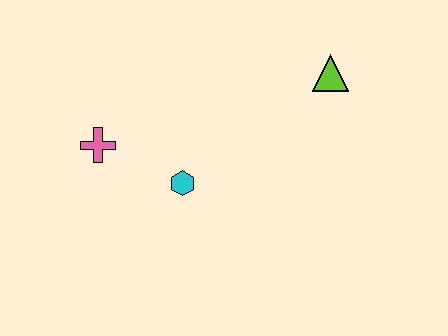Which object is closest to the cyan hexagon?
The pink cross is closest to the cyan hexagon.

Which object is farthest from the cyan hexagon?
The lime triangle is farthest from the cyan hexagon.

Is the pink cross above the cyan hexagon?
Yes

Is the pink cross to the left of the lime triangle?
Yes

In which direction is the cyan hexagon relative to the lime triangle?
The cyan hexagon is to the left of the lime triangle.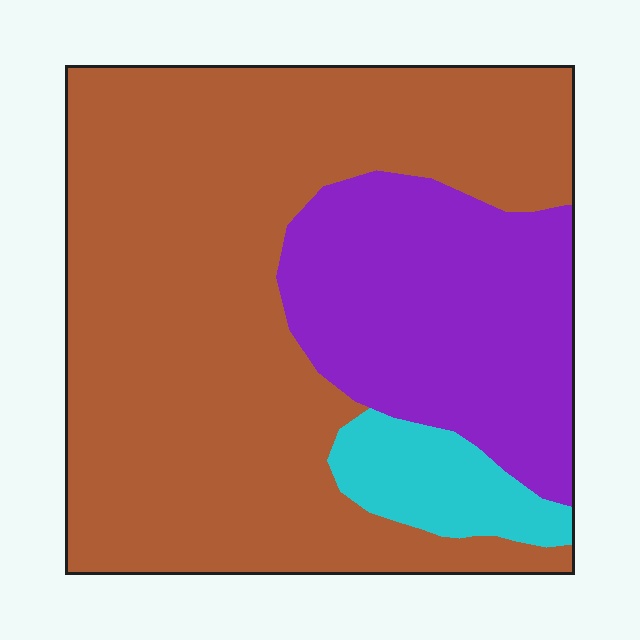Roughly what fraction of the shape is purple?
Purple covers roughly 25% of the shape.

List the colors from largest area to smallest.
From largest to smallest: brown, purple, cyan.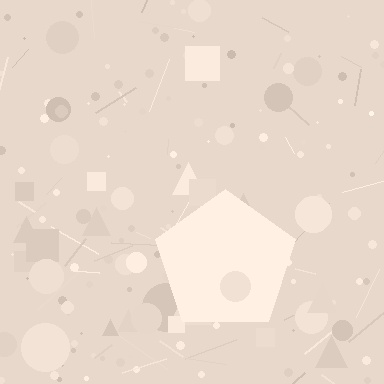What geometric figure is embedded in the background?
A pentagon is embedded in the background.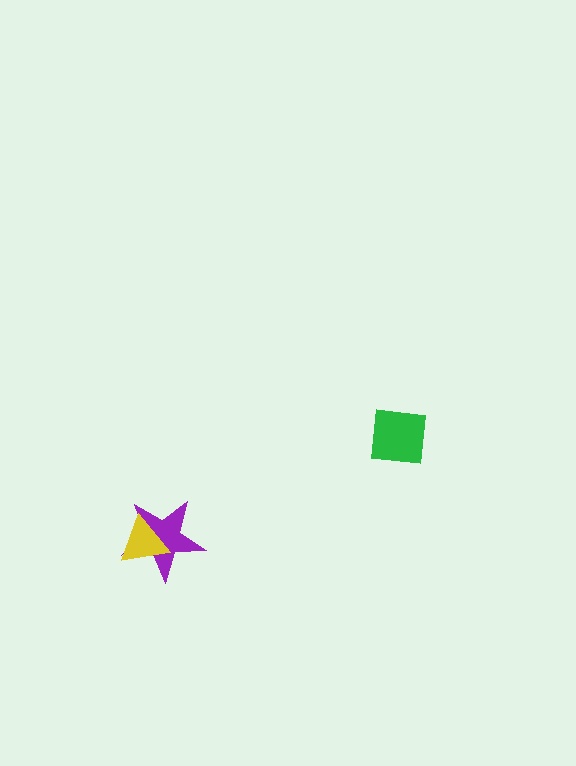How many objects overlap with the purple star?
1 object overlaps with the purple star.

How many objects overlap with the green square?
0 objects overlap with the green square.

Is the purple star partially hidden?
Yes, it is partially covered by another shape.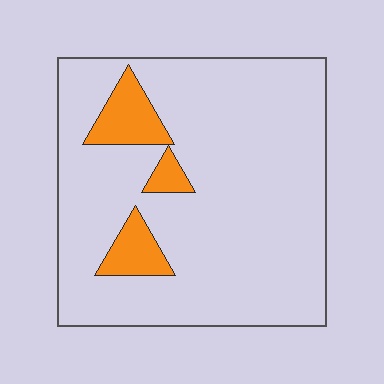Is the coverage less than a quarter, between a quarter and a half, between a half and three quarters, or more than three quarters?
Less than a quarter.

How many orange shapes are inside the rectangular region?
3.